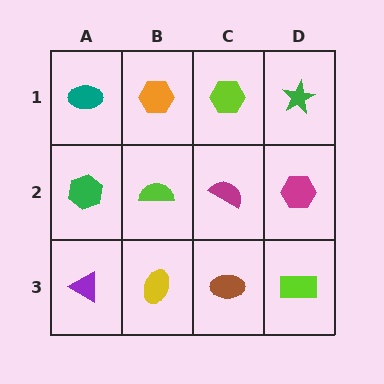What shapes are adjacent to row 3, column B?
A lime semicircle (row 2, column B), a purple triangle (row 3, column A), a brown ellipse (row 3, column C).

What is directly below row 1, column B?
A lime semicircle.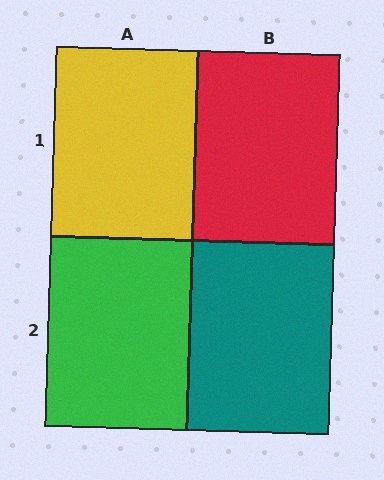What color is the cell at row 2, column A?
Green.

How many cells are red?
1 cell is red.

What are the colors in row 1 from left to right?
Yellow, red.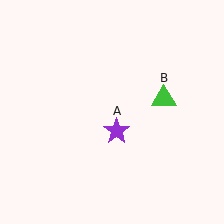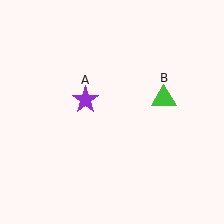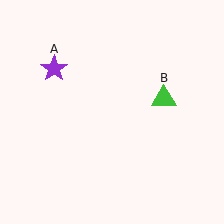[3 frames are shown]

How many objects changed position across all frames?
1 object changed position: purple star (object A).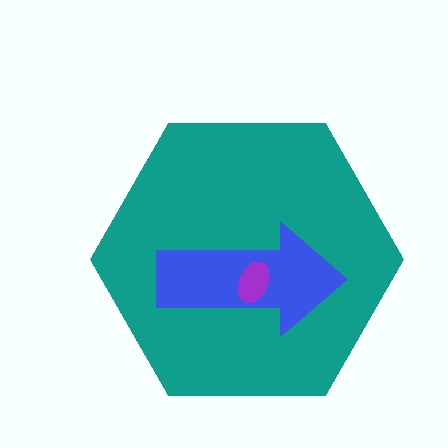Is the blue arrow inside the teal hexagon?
Yes.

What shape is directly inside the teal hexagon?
The blue arrow.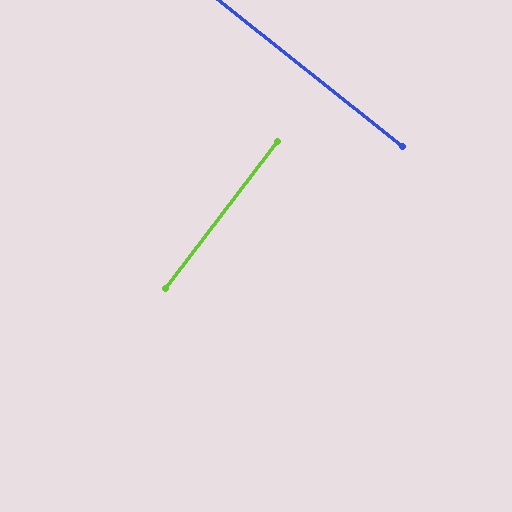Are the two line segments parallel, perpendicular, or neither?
Perpendicular — they meet at approximately 88°.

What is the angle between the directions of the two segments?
Approximately 88 degrees.